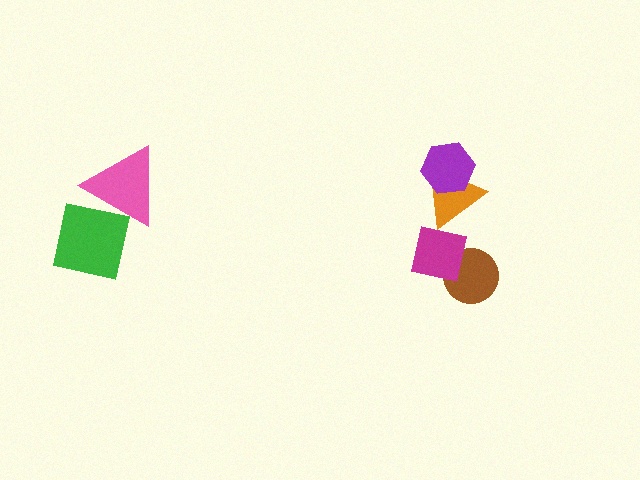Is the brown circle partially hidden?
Yes, it is partially covered by another shape.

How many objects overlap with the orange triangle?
2 objects overlap with the orange triangle.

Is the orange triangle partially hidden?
Yes, it is partially covered by another shape.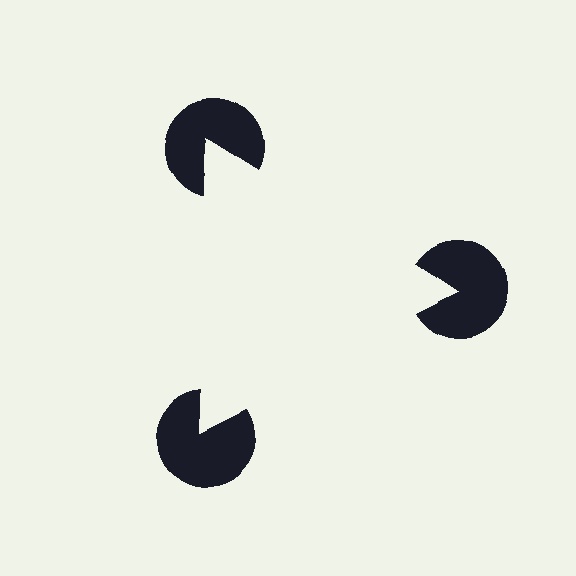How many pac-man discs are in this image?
There are 3 — one at each vertex of the illusory triangle.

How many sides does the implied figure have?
3 sides.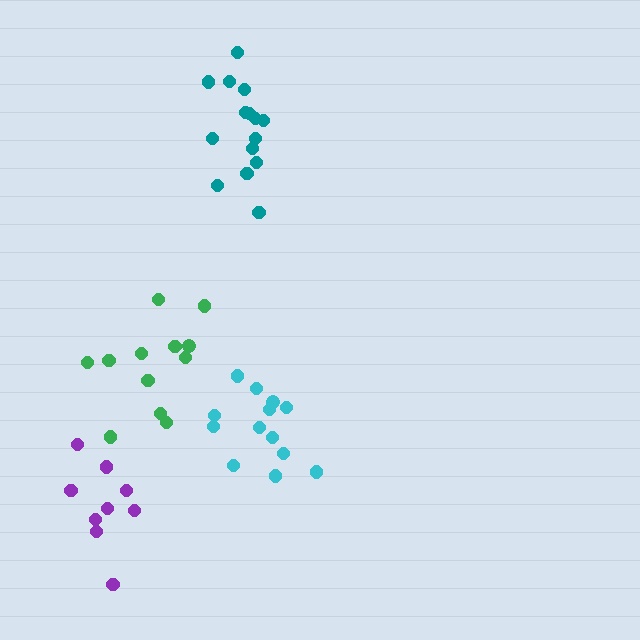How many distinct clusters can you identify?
There are 4 distinct clusters.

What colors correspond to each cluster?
The clusters are colored: green, cyan, purple, teal.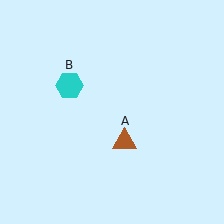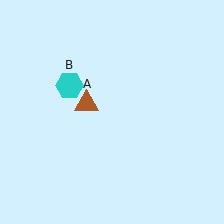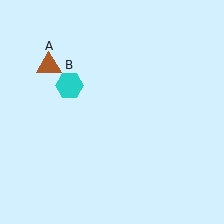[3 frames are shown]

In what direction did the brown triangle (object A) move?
The brown triangle (object A) moved up and to the left.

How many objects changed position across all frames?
1 object changed position: brown triangle (object A).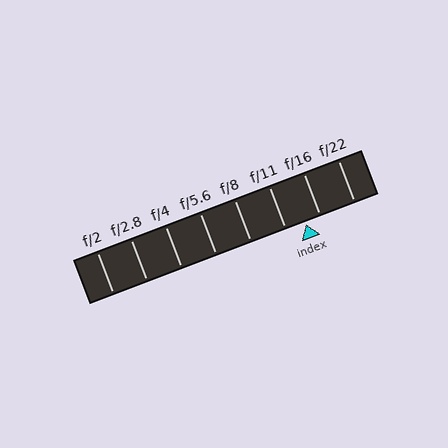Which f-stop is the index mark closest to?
The index mark is closest to f/16.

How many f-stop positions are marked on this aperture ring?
There are 8 f-stop positions marked.